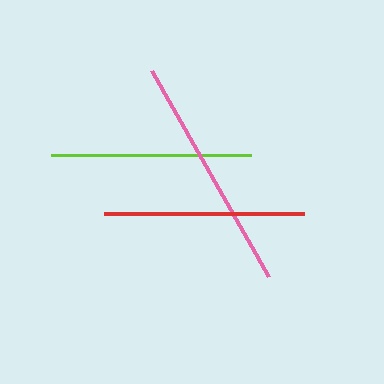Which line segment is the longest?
The pink line is the longest at approximately 237 pixels.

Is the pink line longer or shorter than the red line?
The pink line is longer than the red line.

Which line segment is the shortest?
The lime line is the shortest at approximately 200 pixels.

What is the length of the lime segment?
The lime segment is approximately 200 pixels long.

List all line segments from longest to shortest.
From longest to shortest: pink, red, lime.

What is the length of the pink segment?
The pink segment is approximately 237 pixels long.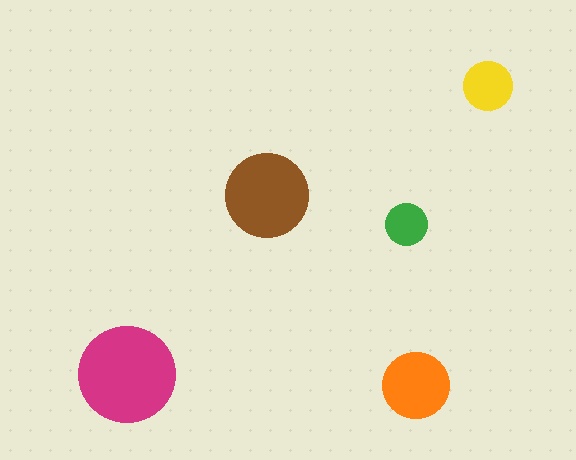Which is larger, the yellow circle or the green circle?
The yellow one.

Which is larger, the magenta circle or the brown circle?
The magenta one.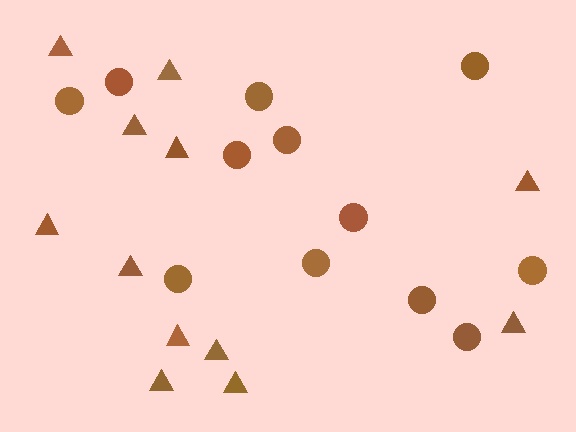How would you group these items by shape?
There are 2 groups: one group of circles (12) and one group of triangles (12).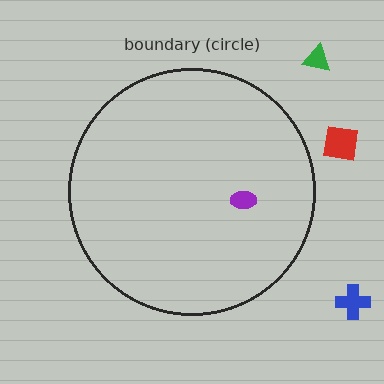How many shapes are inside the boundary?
1 inside, 3 outside.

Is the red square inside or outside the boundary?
Outside.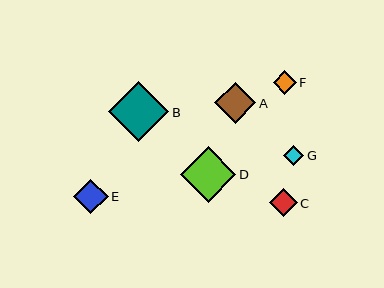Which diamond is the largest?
Diamond B is the largest with a size of approximately 60 pixels.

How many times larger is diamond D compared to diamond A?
Diamond D is approximately 1.4 times the size of diamond A.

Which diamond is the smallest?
Diamond G is the smallest with a size of approximately 20 pixels.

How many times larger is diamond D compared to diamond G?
Diamond D is approximately 2.8 times the size of diamond G.